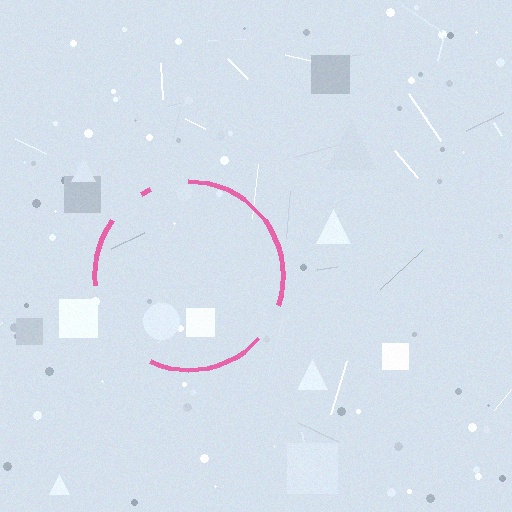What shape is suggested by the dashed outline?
The dashed outline suggests a circle.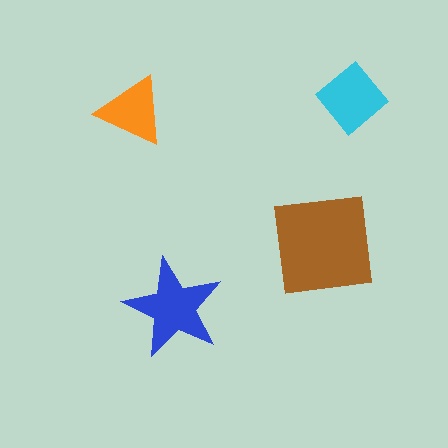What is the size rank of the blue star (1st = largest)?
2nd.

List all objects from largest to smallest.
The brown square, the blue star, the cyan diamond, the orange triangle.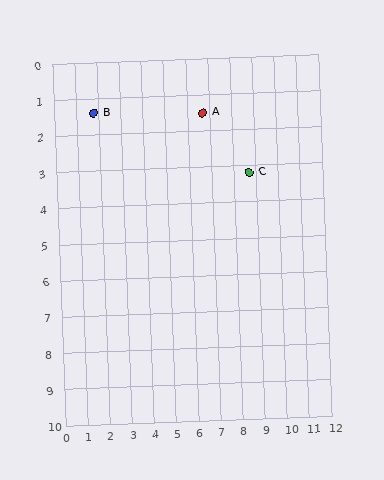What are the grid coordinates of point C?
Point C is at approximately (8.7, 3.2).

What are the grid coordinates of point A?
Point A is at approximately (6.7, 1.5).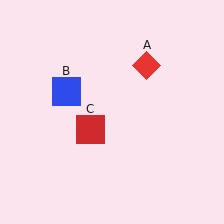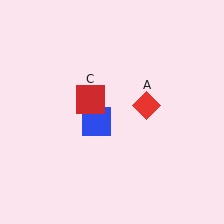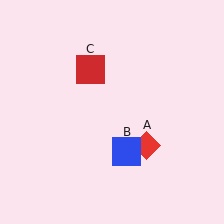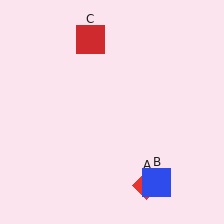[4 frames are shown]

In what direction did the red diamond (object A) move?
The red diamond (object A) moved down.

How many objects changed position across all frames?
3 objects changed position: red diamond (object A), blue square (object B), red square (object C).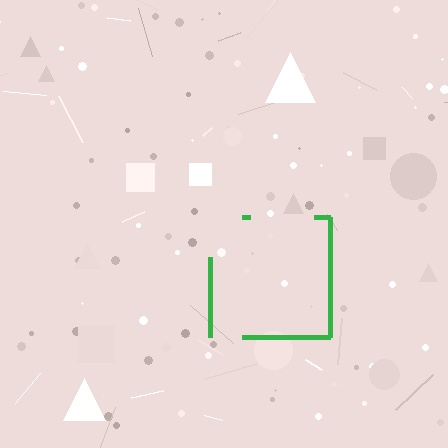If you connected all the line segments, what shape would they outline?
They would outline a square.